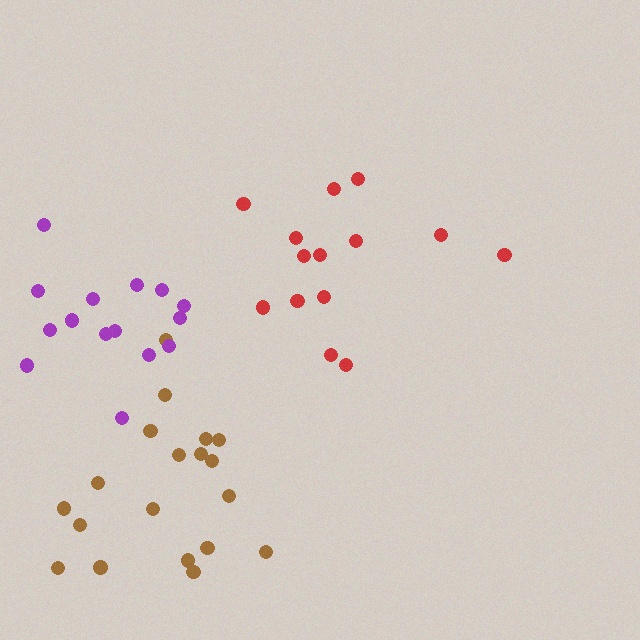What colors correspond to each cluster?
The clusters are colored: red, brown, purple.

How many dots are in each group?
Group 1: 14 dots, Group 2: 19 dots, Group 3: 15 dots (48 total).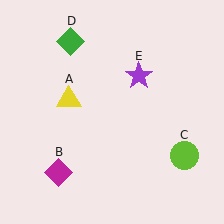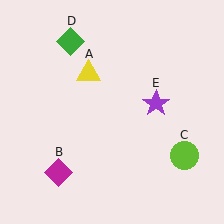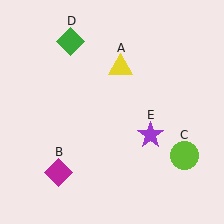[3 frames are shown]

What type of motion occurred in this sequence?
The yellow triangle (object A), purple star (object E) rotated clockwise around the center of the scene.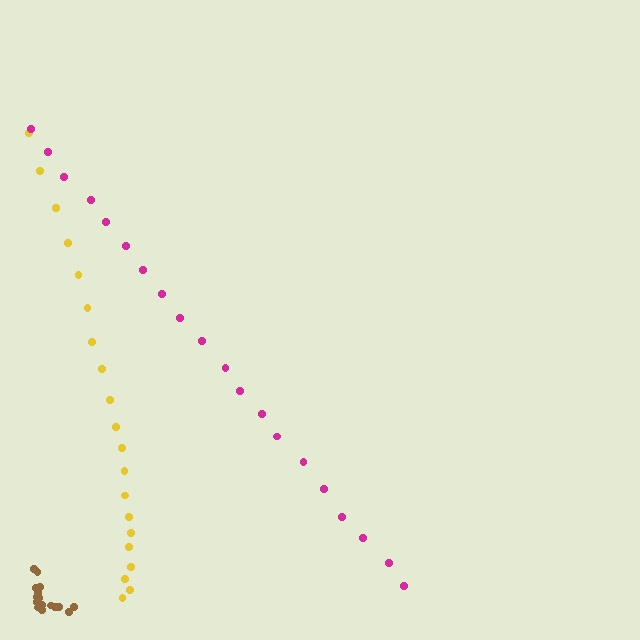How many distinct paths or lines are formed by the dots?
There are 3 distinct paths.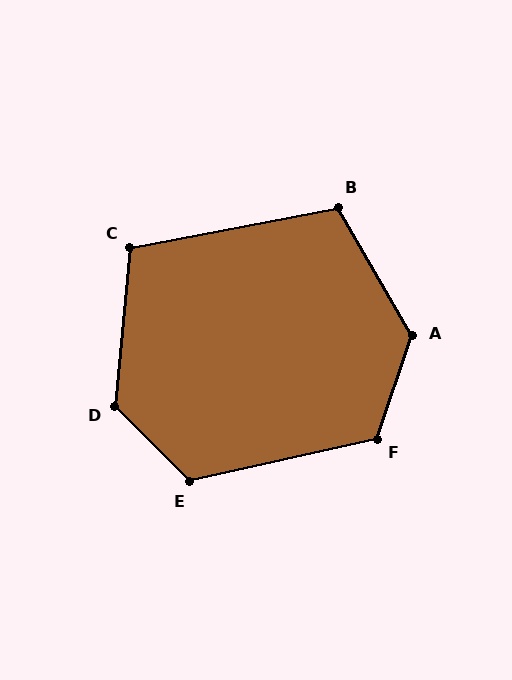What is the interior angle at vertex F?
Approximately 121 degrees (obtuse).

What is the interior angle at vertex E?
Approximately 122 degrees (obtuse).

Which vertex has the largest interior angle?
A, at approximately 131 degrees.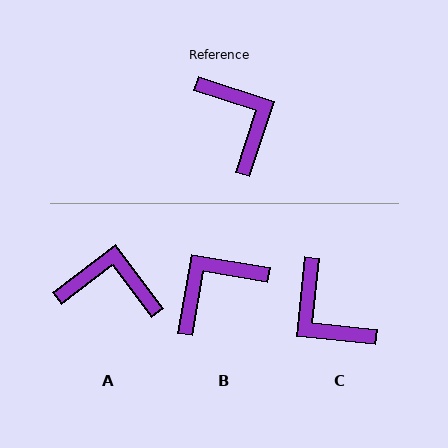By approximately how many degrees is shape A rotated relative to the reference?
Approximately 55 degrees counter-clockwise.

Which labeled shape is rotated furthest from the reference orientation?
C, about 168 degrees away.